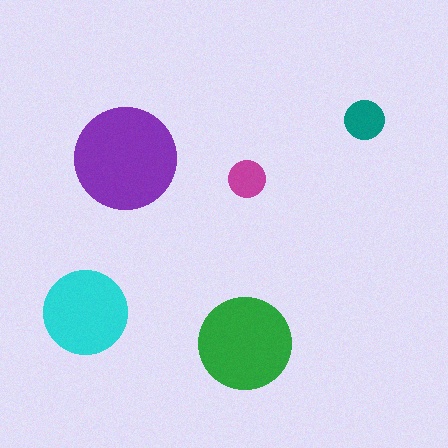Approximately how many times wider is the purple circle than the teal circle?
About 2.5 times wider.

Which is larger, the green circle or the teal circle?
The green one.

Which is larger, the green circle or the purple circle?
The purple one.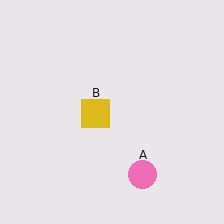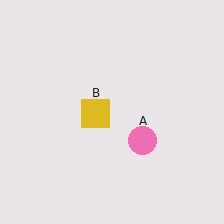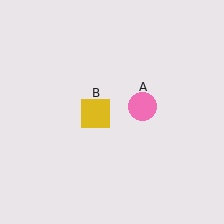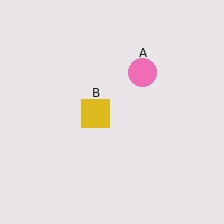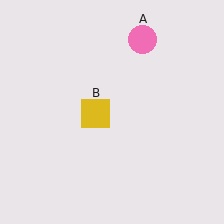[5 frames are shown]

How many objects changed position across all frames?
1 object changed position: pink circle (object A).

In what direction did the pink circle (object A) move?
The pink circle (object A) moved up.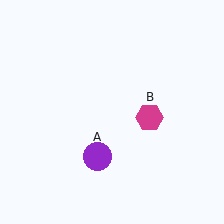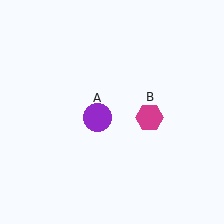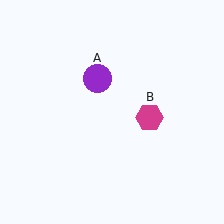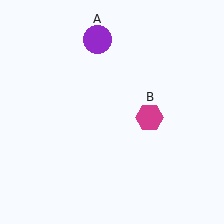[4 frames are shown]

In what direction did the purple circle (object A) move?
The purple circle (object A) moved up.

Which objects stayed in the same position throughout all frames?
Magenta hexagon (object B) remained stationary.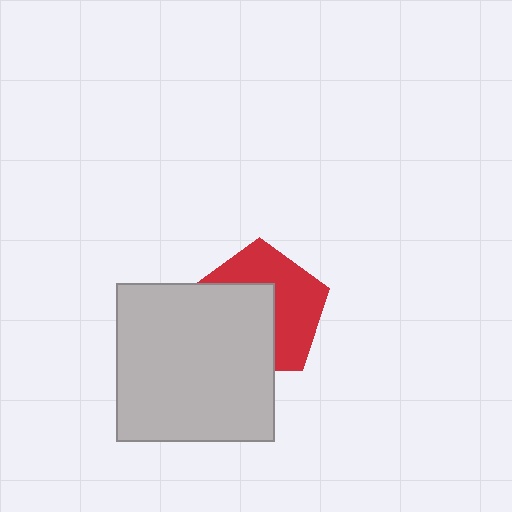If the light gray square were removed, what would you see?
You would see the complete red pentagon.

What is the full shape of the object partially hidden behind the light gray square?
The partially hidden object is a red pentagon.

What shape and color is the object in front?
The object in front is a light gray square.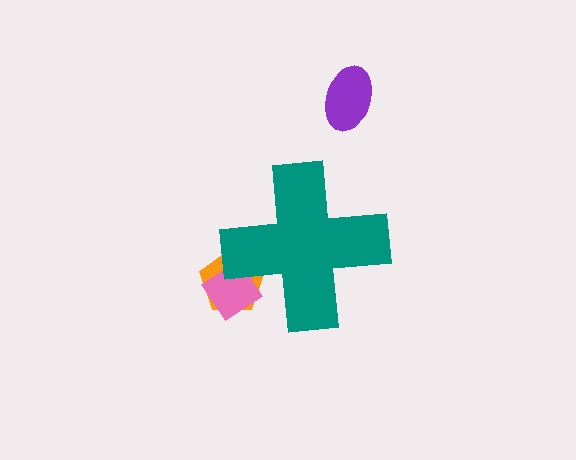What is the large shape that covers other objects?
A teal cross.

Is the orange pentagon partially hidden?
Yes, the orange pentagon is partially hidden behind the teal cross.